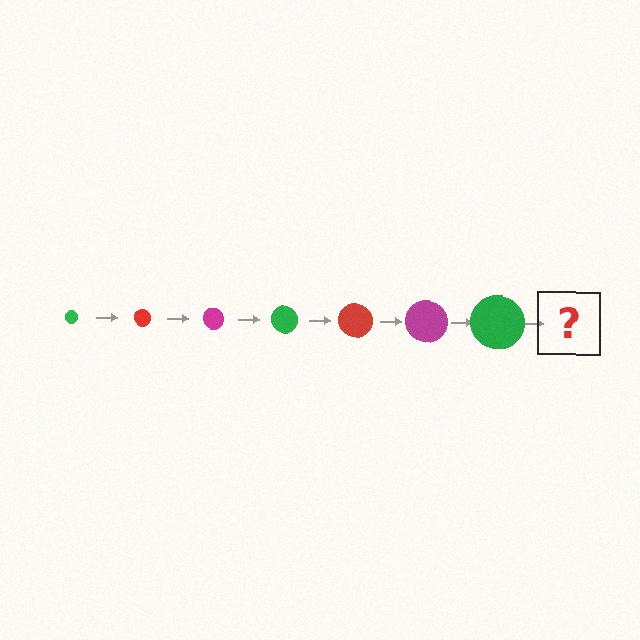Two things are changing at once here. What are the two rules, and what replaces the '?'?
The two rules are that the circle grows larger each step and the color cycles through green, red, and magenta. The '?' should be a red circle, larger than the previous one.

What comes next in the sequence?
The next element should be a red circle, larger than the previous one.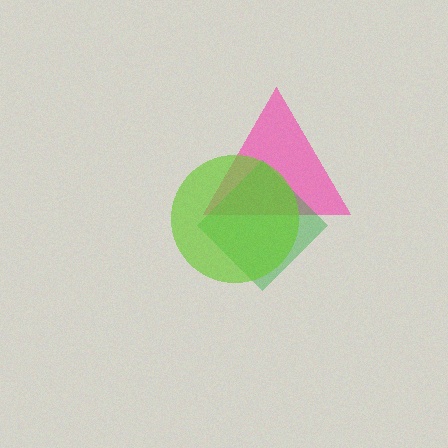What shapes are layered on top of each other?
The layered shapes are: a pink triangle, a green diamond, a lime circle.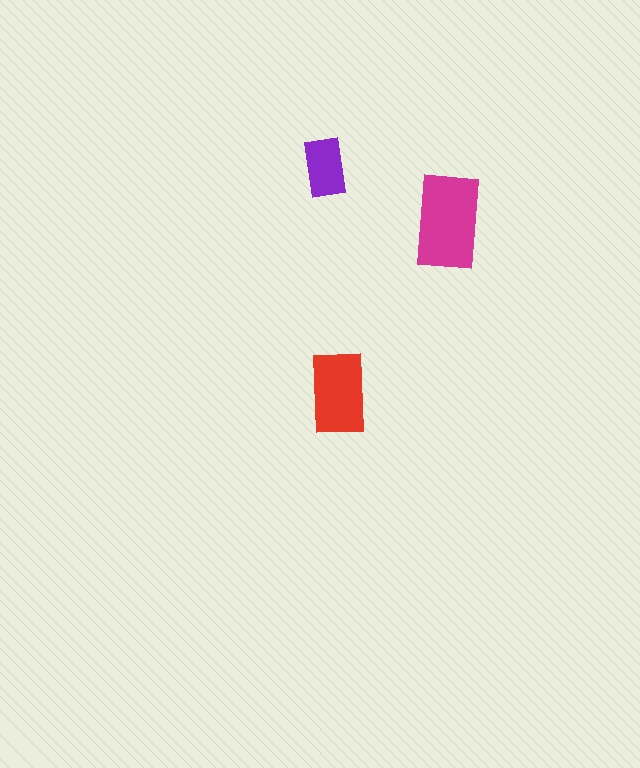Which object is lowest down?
The red rectangle is bottommost.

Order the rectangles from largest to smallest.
the magenta one, the red one, the purple one.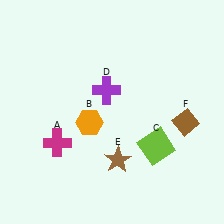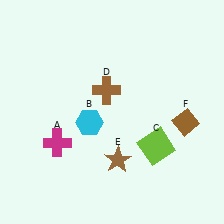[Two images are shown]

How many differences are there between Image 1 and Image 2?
There are 2 differences between the two images.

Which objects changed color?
B changed from orange to cyan. D changed from purple to brown.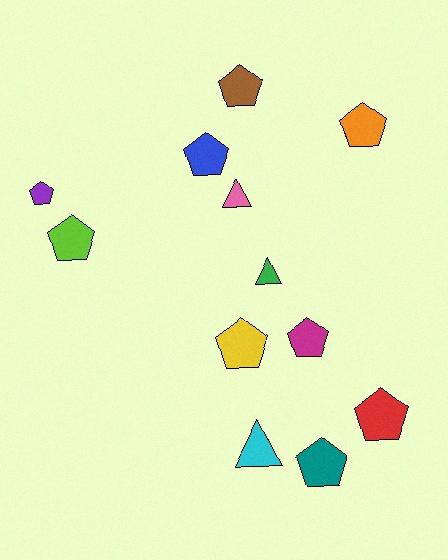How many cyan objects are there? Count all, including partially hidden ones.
There is 1 cyan object.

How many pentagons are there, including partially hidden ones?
There are 9 pentagons.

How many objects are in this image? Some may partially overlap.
There are 12 objects.